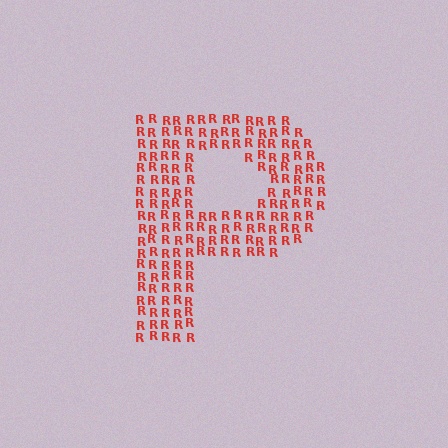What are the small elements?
The small elements are letter R's.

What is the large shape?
The large shape is the letter P.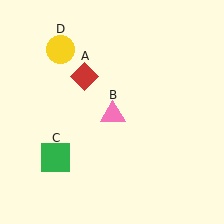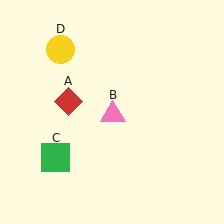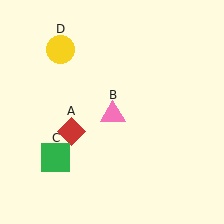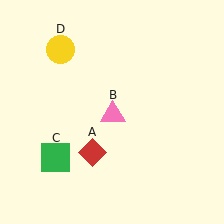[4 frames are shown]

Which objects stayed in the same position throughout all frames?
Pink triangle (object B) and green square (object C) and yellow circle (object D) remained stationary.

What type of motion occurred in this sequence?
The red diamond (object A) rotated counterclockwise around the center of the scene.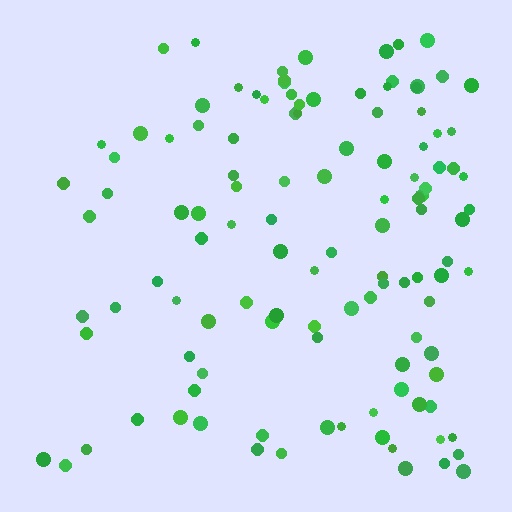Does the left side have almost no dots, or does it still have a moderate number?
Still a moderate number, just noticeably fewer than the right.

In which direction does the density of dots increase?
From left to right, with the right side densest.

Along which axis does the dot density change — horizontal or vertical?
Horizontal.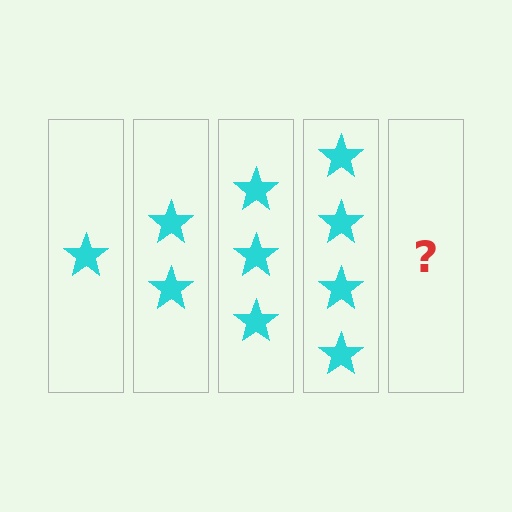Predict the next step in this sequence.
The next step is 5 stars.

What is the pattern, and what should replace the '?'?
The pattern is that each step adds one more star. The '?' should be 5 stars.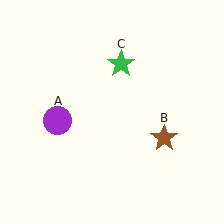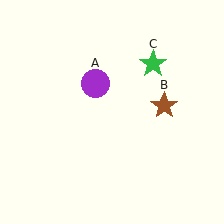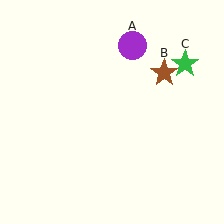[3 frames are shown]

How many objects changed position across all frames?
3 objects changed position: purple circle (object A), brown star (object B), green star (object C).